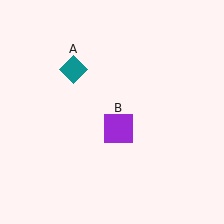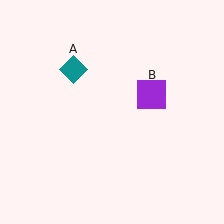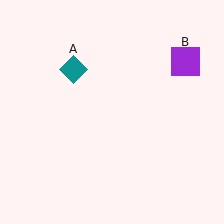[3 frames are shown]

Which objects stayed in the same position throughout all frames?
Teal diamond (object A) remained stationary.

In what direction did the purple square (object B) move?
The purple square (object B) moved up and to the right.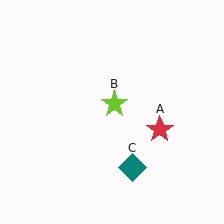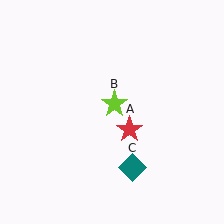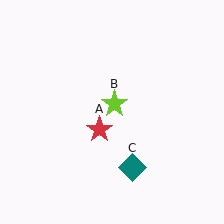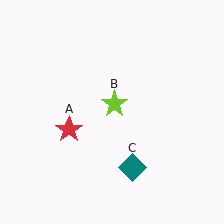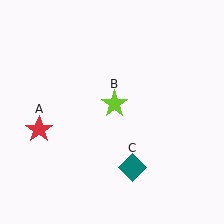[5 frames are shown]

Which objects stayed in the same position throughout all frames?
Lime star (object B) and teal diamond (object C) remained stationary.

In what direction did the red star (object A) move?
The red star (object A) moved left.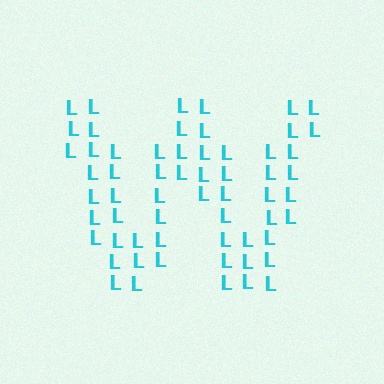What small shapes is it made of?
It is made of small letter L's.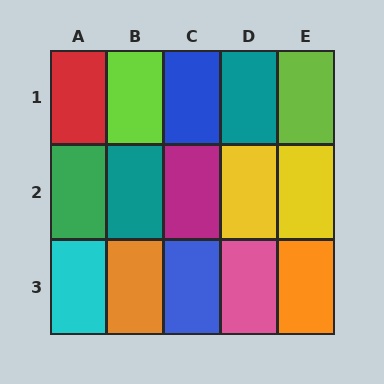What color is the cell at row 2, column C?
Magenta.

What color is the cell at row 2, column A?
Green.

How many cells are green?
1 cell is green.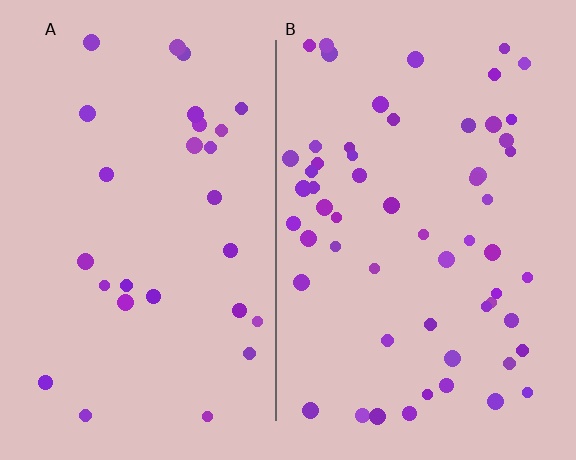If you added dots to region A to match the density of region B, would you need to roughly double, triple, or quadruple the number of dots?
Approximately double.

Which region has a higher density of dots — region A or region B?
B (the right).